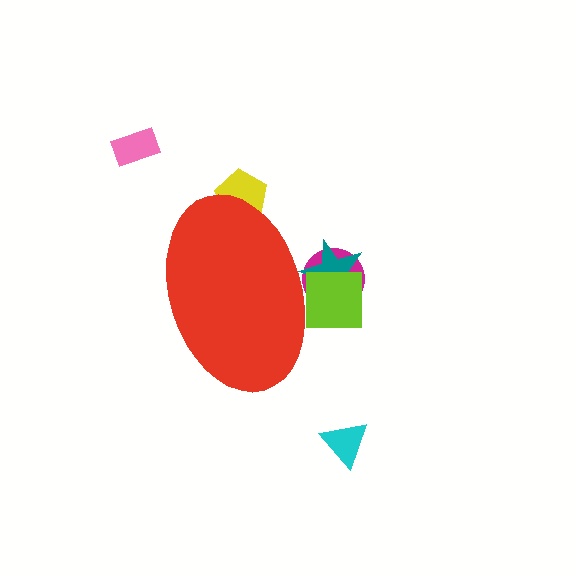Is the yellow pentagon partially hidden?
Yes, the yellow pentagon is partially hidden behind the red ellipse.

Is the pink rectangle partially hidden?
No, the pink rectangle is fully visible.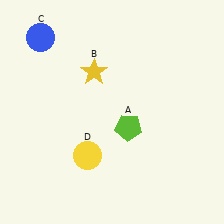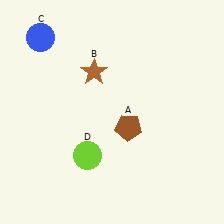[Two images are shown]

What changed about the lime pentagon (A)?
In Image 1, A is lime. In Image 2, it changed to brown.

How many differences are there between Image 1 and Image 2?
There are 3 differences between the two images.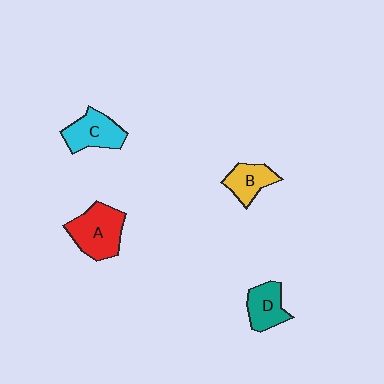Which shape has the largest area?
Shape A (red).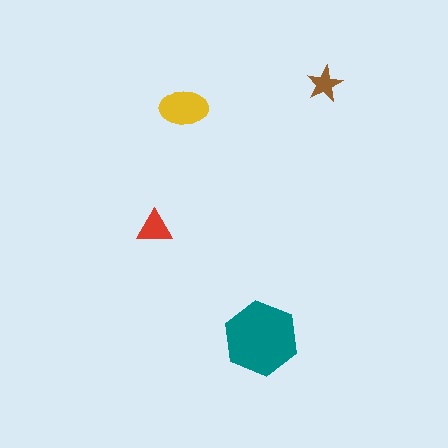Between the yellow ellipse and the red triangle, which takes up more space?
The yellow ellipse.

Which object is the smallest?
The brown star.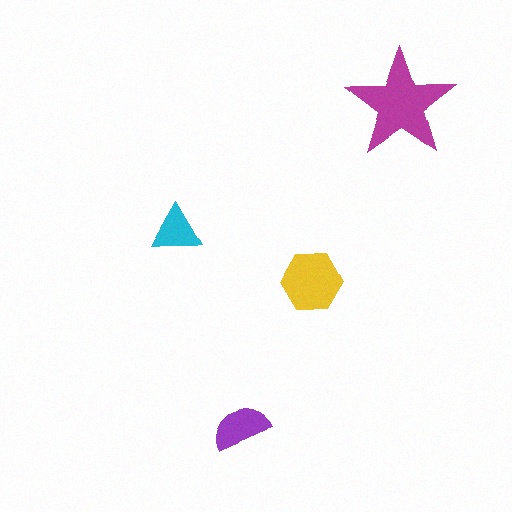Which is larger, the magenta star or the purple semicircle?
The magenta star.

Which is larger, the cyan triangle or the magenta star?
The magenta star.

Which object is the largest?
The magenta star.